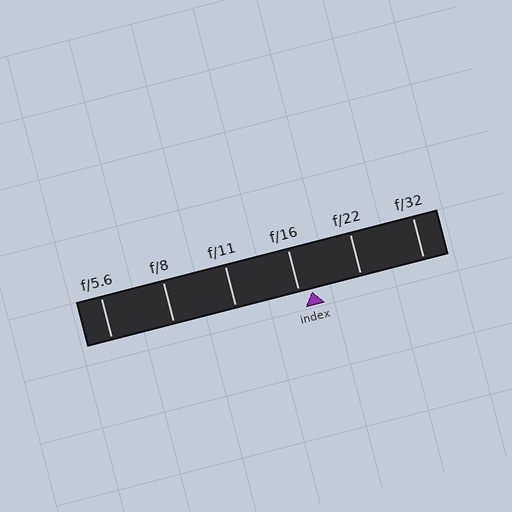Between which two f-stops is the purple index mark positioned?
The index mark is between f/16 and f/22.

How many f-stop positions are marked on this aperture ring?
There are 6 f-stop positions marked.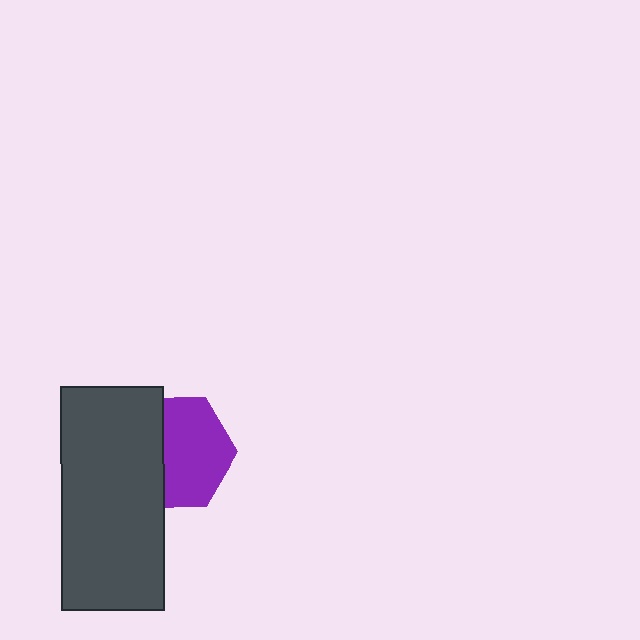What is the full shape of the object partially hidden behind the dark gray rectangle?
The partially hidden object is a purple hexagon.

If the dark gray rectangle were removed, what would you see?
You would see the complete purple hexagon.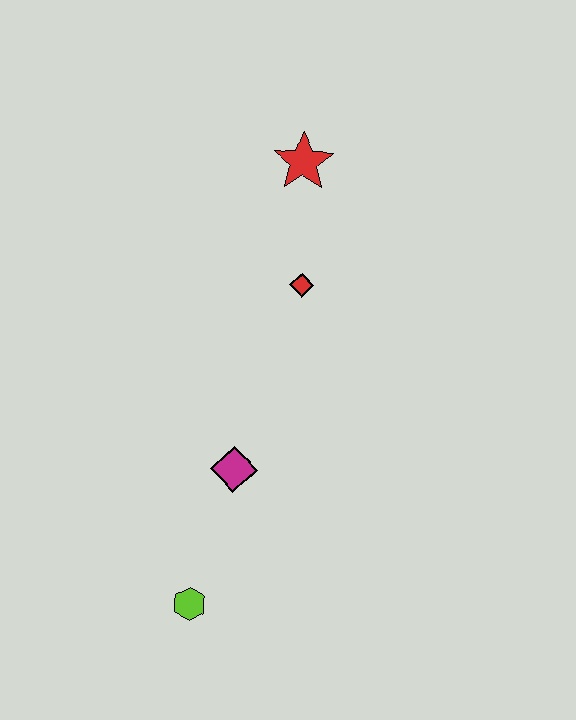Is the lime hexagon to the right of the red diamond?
No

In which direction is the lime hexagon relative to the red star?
The lime hexagon is below the red star.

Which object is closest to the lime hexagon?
The magenta diamond is closest to the lime hexagon.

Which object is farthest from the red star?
The lime hexagon is farthest from the red star.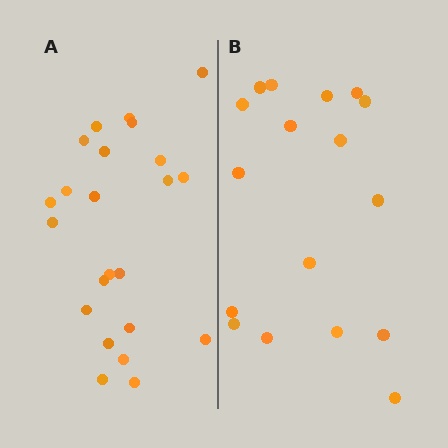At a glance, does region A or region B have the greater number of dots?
Region A (the left region) has more dots.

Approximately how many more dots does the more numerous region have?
Region A has about 6 more dots than region B.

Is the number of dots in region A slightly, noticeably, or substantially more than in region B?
Region A has noticeably more, but not dramatically so. The ratio is roughly 1.4 to 1.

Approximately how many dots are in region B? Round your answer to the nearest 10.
About 20 dots. (The exact count is 17, which rounds to 20.)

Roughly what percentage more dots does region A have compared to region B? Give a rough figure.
About 35% more.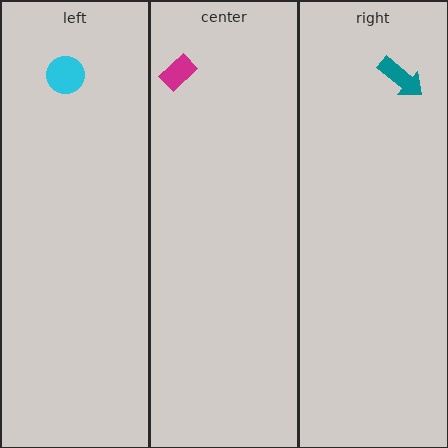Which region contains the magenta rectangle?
The center region.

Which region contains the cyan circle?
The left region.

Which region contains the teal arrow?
The right region.